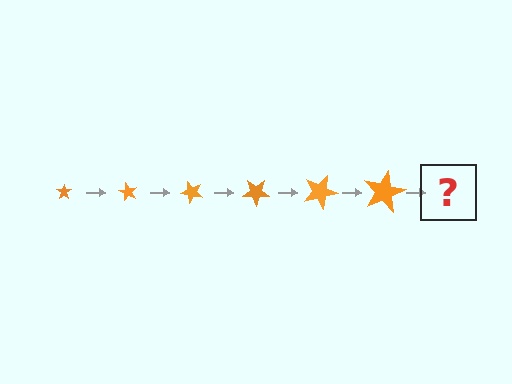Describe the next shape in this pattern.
It should be a star, larger than the previous one and rotated 360 degrees from the start.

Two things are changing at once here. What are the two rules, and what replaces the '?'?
The two rules are that the star grows larger each step and it rotates 60 degrees each step. The '?' should be a star, larger than the previous one and rotated 360 degrees from the start.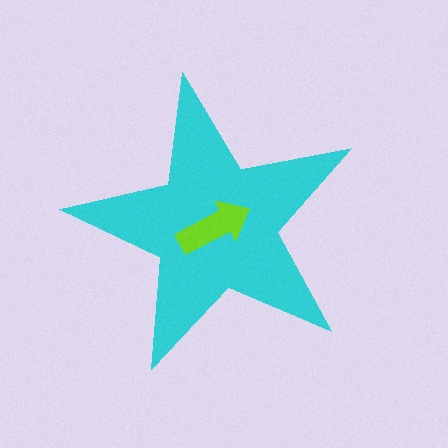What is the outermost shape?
The cyan star.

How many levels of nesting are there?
2.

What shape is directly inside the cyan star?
The lime arrow.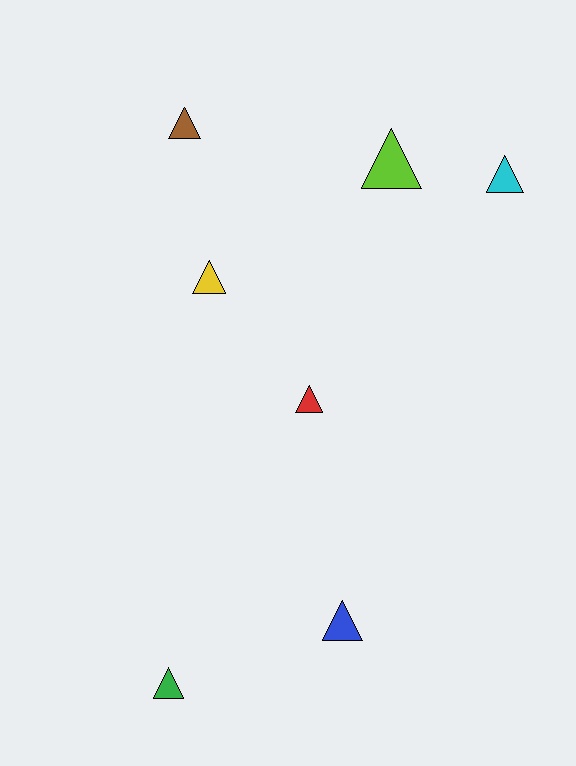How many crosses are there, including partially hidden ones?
There are no crosses.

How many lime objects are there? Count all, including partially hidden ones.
There is 1 lime object.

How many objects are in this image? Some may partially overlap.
There are 7 objects.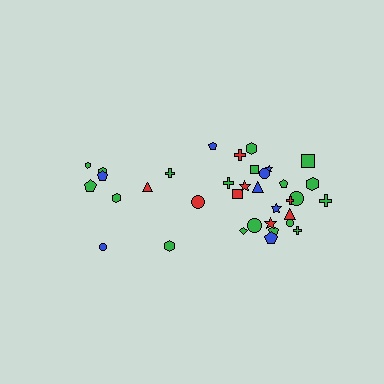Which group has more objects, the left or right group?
The right group.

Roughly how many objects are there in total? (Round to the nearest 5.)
Roughly 35 objects in total.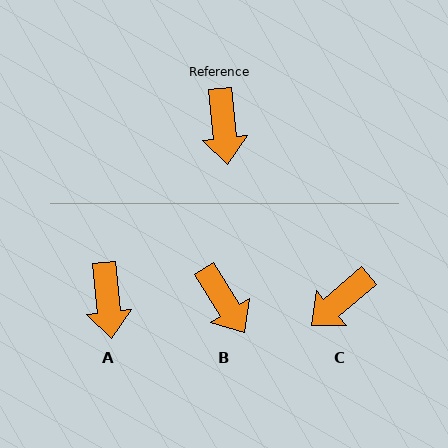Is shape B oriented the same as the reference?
No, it is off by about 26 degrees.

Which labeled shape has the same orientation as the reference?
A.